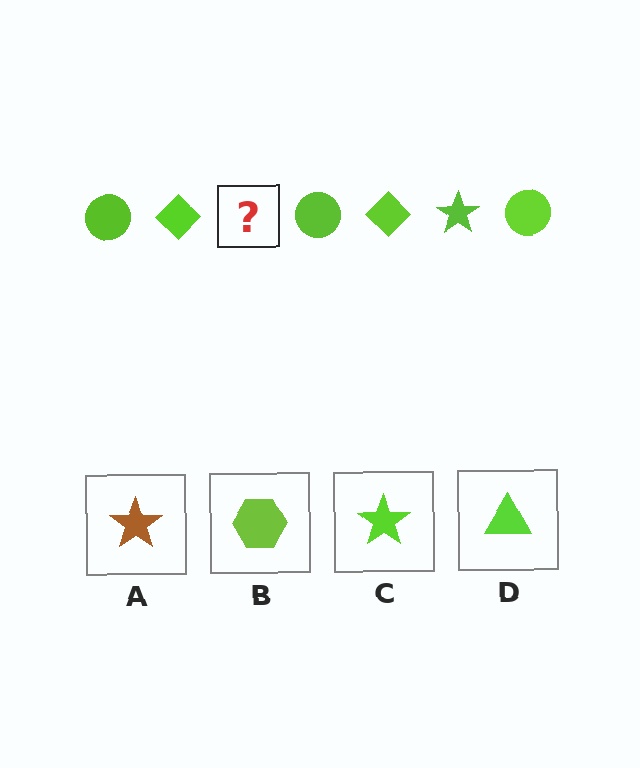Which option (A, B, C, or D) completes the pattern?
C.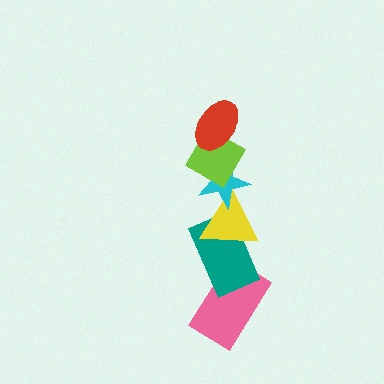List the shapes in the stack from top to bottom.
From top to bottom: the red ellipse, the lime diamond, the cyan star, the yellow triangle, the teal rectangle, the pink rectangle.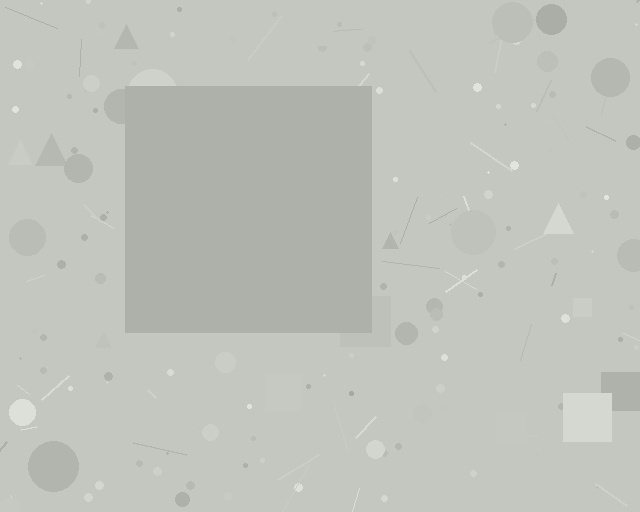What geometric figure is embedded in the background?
A square is embedded in the background.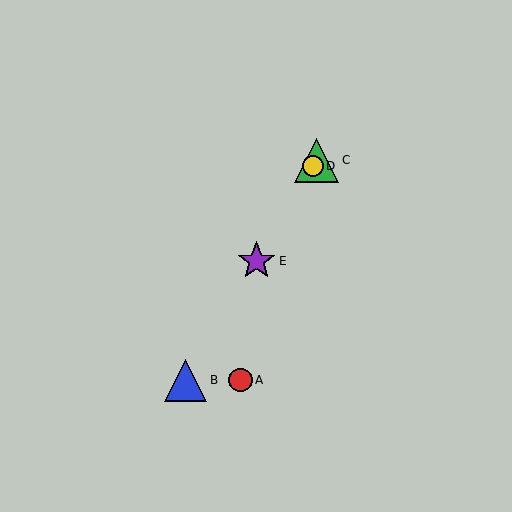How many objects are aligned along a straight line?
4 objects (B, C, D, E) are aligned along a straight line.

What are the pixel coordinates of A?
Object A is at (240, 380).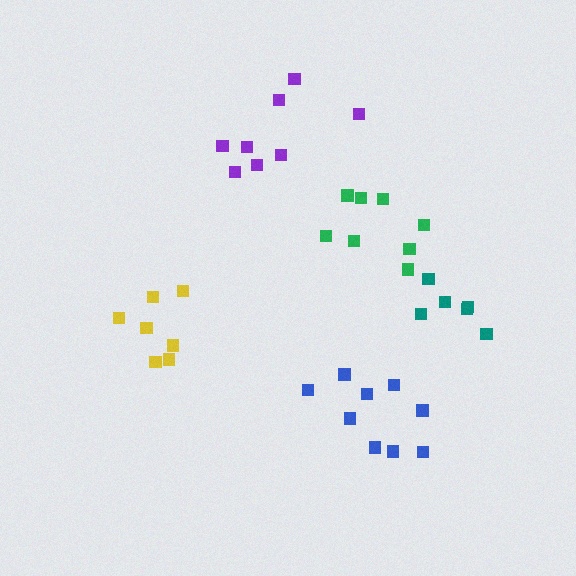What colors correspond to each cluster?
The clusters are colored: purple, green, teal, blue, yellow.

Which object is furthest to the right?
The teal cluster is rightmost.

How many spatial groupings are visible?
There are 5 spatial groupings.